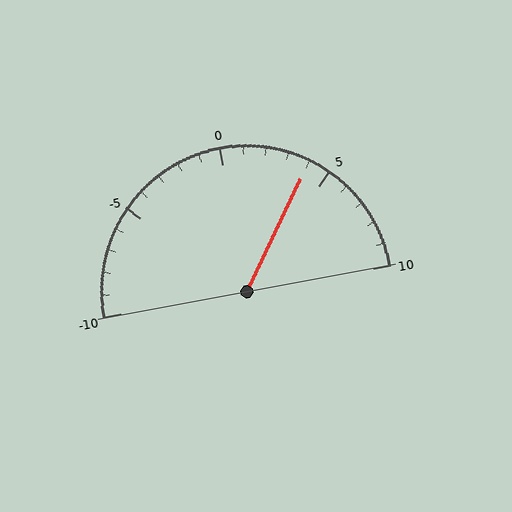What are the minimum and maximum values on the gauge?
The gauge ranges from -10 to 10.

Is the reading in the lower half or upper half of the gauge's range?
The reading is in the upper half of the range (-10 to 10).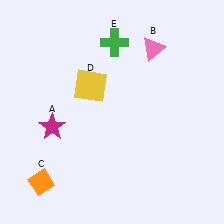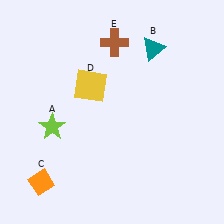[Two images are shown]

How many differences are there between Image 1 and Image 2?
There are 3 differences between the two images.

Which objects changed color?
A changed from magenta to lime. B changed from pink to teal. E changed from green to brown.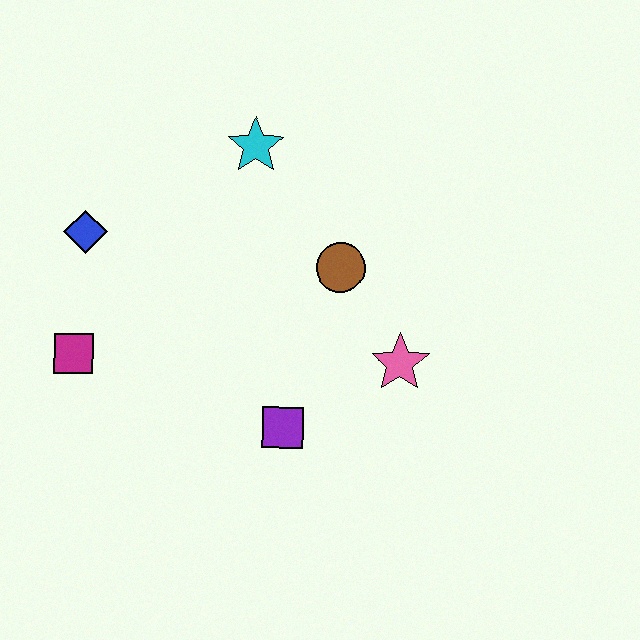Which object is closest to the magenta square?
The blue diamond is closest to the magenta square.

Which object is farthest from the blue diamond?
The pink star is farthest from the blue diamond.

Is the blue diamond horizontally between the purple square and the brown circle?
No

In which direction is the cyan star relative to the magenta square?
The cyan star is above the magenta square.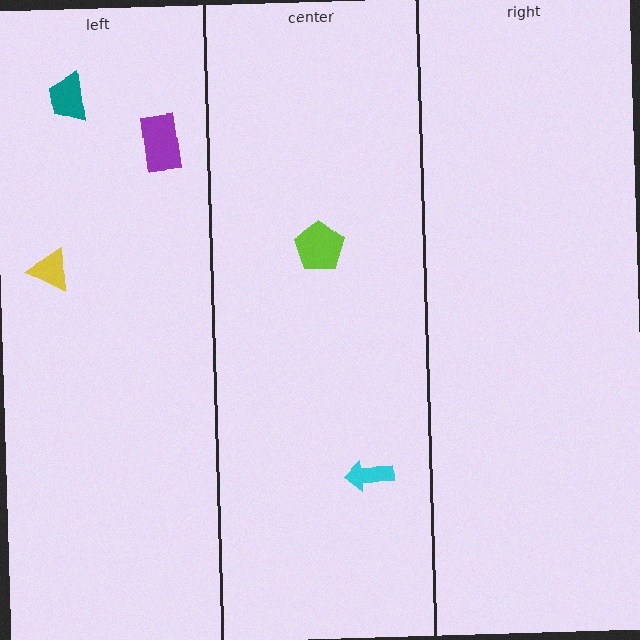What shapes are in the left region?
The purple rectangle, the teal trapezoid, the yellow triangle.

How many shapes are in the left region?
3.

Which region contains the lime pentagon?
The center region.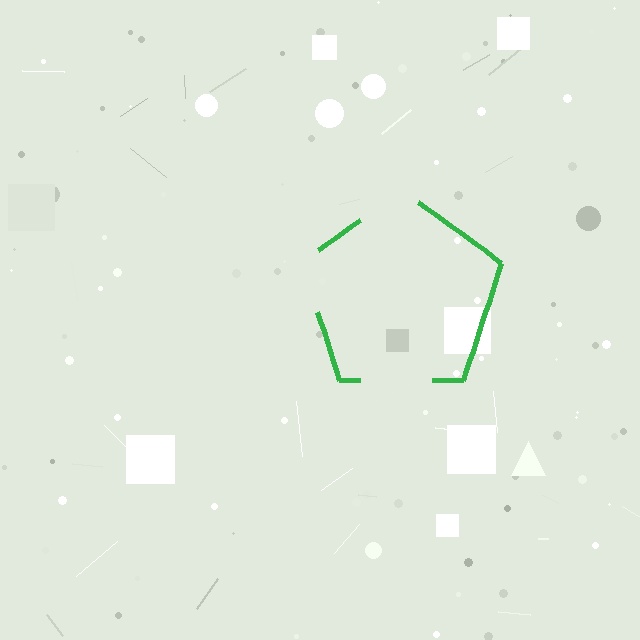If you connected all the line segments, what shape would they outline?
They would outline a pentagon.